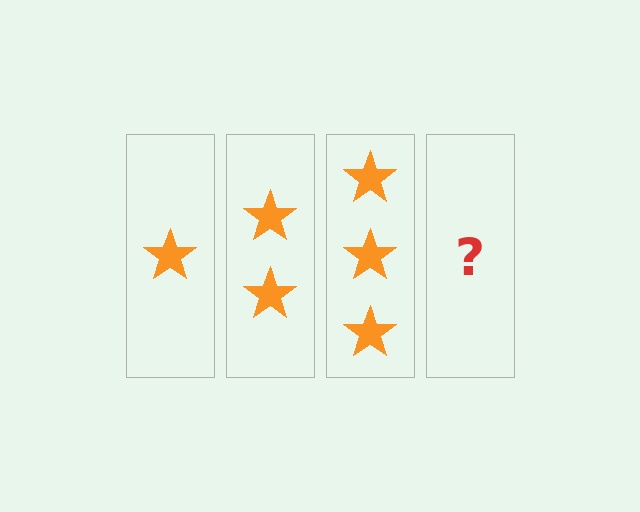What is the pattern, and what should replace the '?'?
The pattern is that each step adds one more star. The '?' should be 4 stars.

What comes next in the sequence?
The next element should be 4 stars.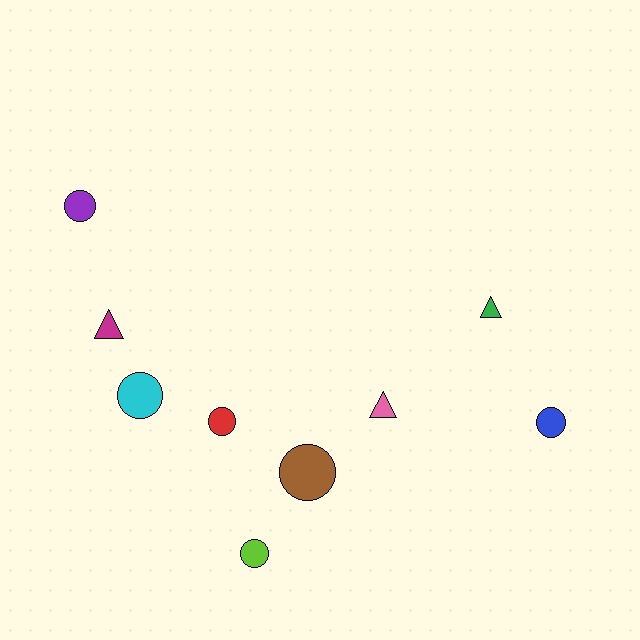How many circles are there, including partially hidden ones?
There are 6 circles.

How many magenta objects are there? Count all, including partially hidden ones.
There is 1 magenta object.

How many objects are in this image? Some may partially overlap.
There are 9 objects.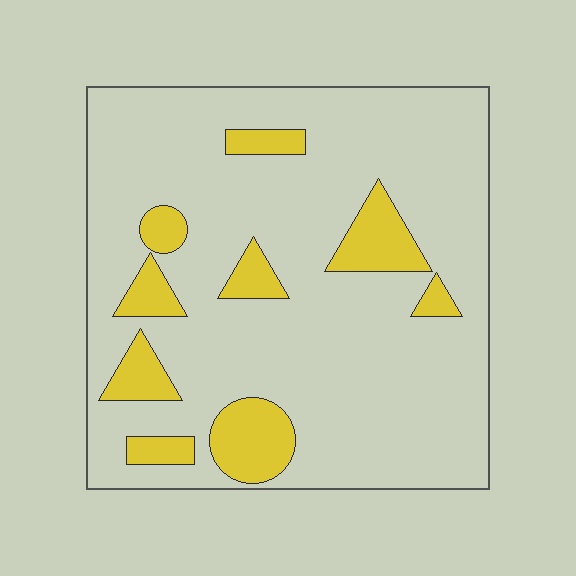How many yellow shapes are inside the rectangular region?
9.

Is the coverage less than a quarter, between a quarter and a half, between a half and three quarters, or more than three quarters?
Less than a quarter.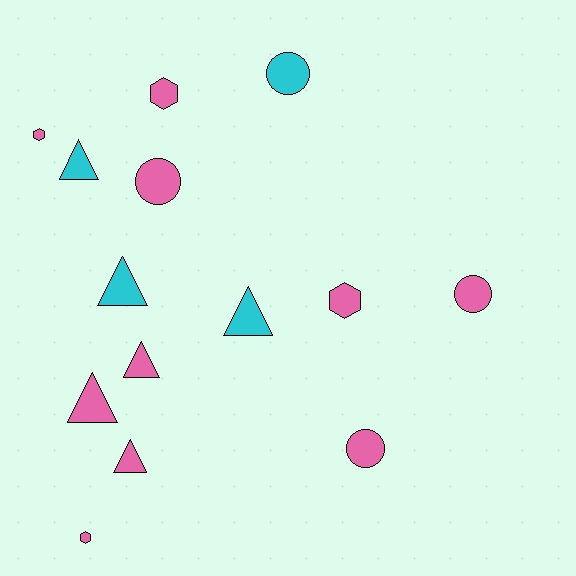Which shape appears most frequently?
Triangle, with 6 objects.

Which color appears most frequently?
Pink, with 10 objects.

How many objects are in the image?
There are 14 objects.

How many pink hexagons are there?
There are 4 pink hexagons.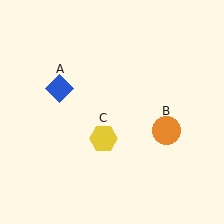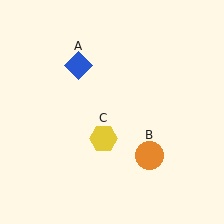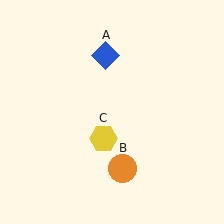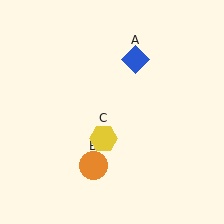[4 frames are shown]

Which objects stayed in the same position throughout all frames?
Yellow hexagon (object C) remained stationary.